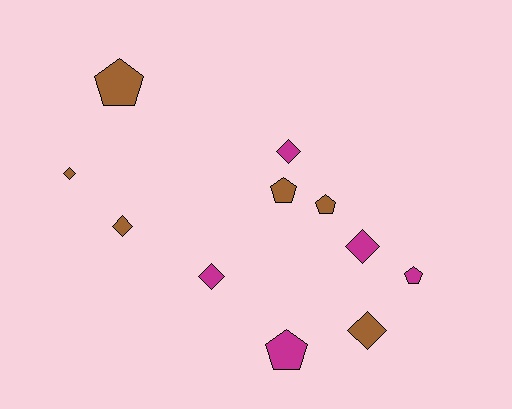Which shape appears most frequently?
Diamond, with 6 objects.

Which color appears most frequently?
Brown, with 6 objects.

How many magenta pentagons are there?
There are 2 magenta pentagons.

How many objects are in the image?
There are 11 objects.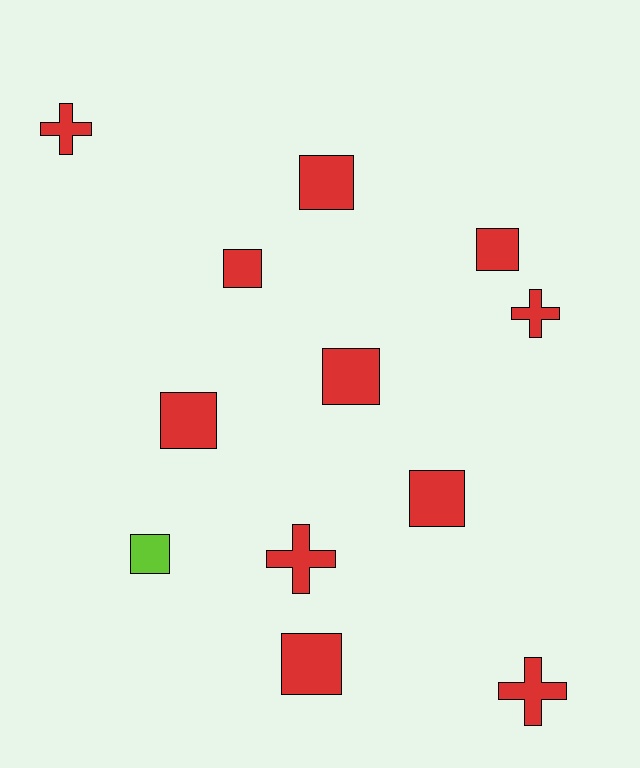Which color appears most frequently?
Red, with 11 objects.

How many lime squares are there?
There is 1 lime square.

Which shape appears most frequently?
Square, with 8 objects.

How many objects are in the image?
There are 12 objects.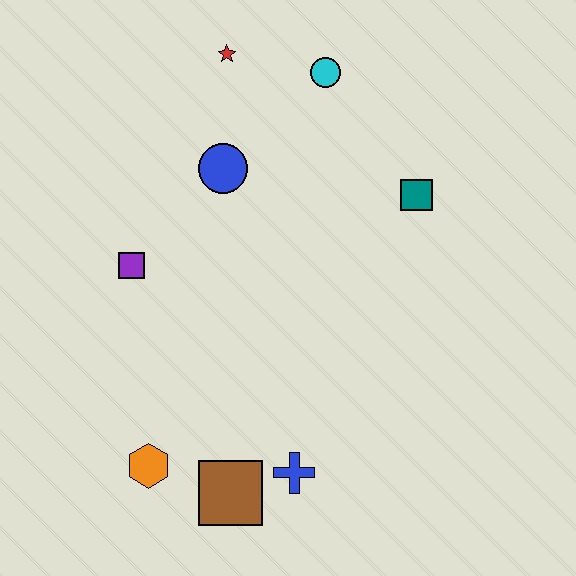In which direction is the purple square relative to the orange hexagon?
The purple square is above the orange hexagon.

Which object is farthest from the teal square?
The orange hexagon is farthest from the teal square.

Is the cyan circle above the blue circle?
Yes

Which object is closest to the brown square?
The blue cross is closest to the brown square.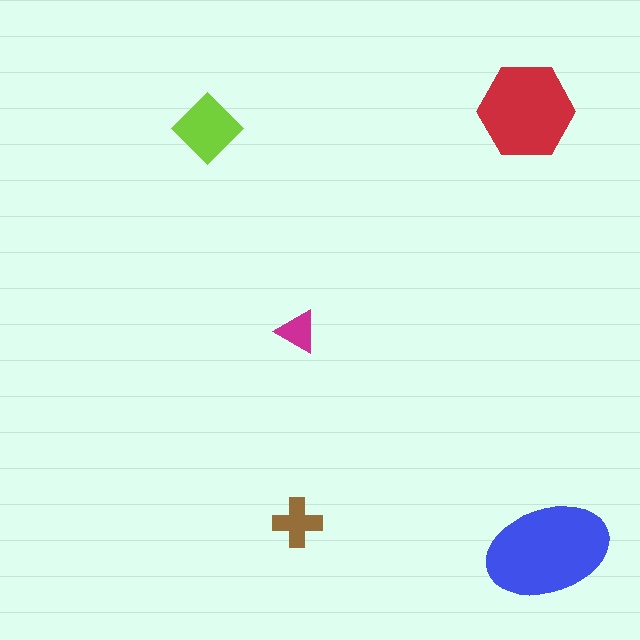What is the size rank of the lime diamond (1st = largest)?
3rd.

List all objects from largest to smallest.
The blue ellipse, the red hexagon, the lime diamond, the brown cross, the magenta triangle.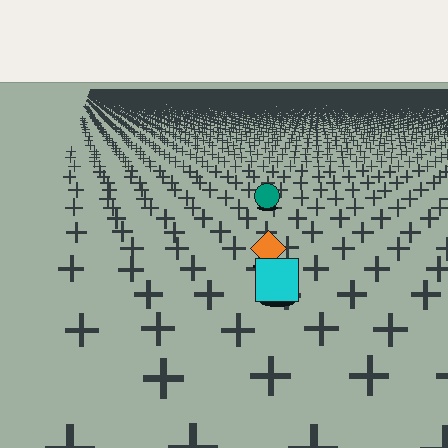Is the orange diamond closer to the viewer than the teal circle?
Yes. The orange diamond is closer — you can tell from the texture gradient: the ground texture is coarser near it.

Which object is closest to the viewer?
The cyan square is closest. The texture marks near it are larger and more spread out.